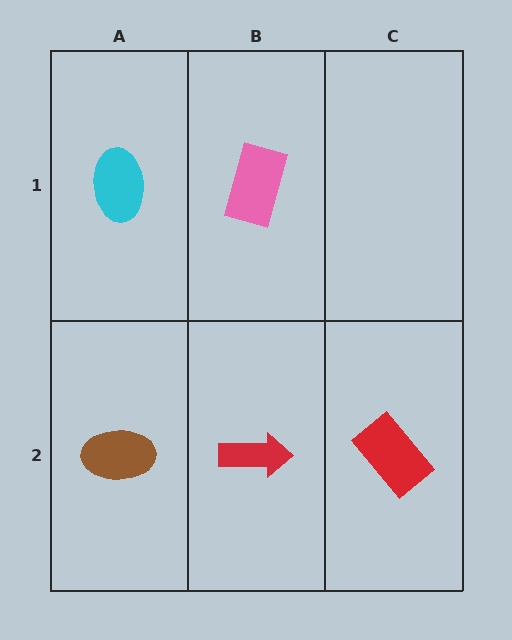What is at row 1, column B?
A pink rectangle.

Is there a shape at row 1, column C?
No, that cell is empty.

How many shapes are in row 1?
2 shapes.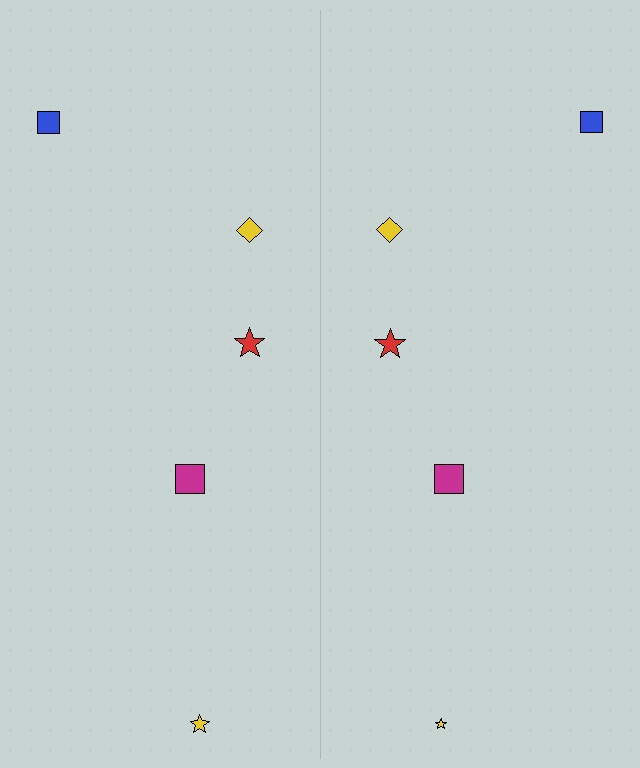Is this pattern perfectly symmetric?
No, the pattern is not perfectly symmetric. The yellow star on the right side has a different size than its mirror counterpart.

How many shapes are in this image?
There are 10 shapes in this image.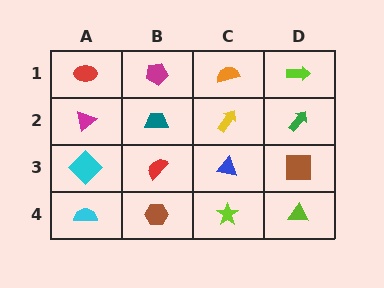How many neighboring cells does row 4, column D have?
2.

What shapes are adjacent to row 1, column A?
A magenta triangle (row 2, column A), a magenta pentagon (row 1, column B).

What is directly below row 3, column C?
A lime star.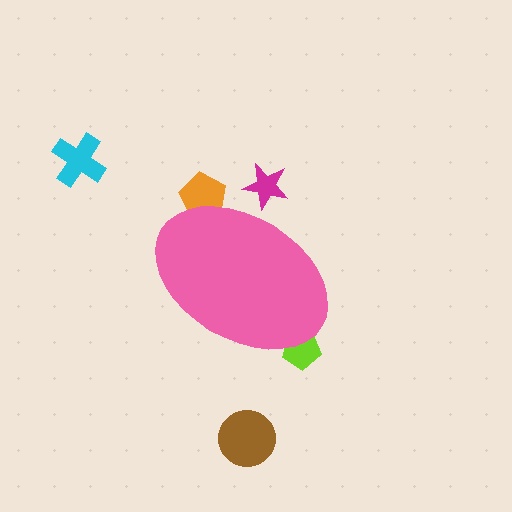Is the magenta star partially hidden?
Yes, the magenta star is partially hidden behind the pink ellipse.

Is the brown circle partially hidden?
No, the brown circle is fully visible.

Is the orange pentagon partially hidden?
Yes, the orange pentagon is partially hidden behind the pink ellipse.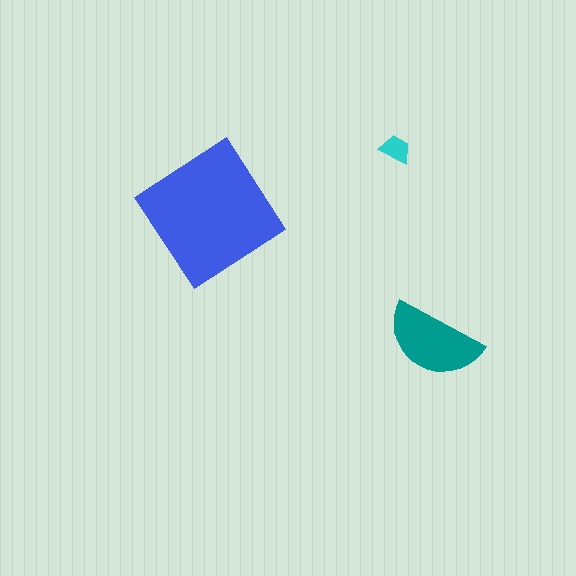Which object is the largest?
The blue diamond.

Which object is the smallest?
The cyan trapezoid.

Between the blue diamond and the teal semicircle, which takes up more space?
The blue diamond.